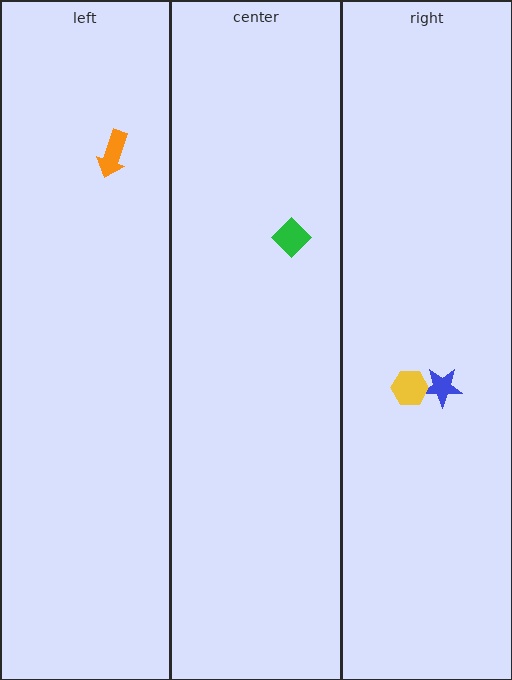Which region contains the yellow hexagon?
The right region.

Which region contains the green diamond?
The center region.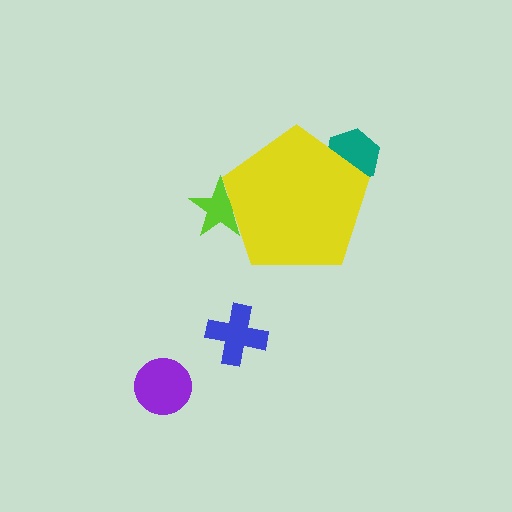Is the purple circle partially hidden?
No, the purple circle is fully visible.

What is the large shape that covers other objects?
A yellow pentagon.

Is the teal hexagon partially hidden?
Yes, the teal hexagon is partially hidden behind the yellow pentagon.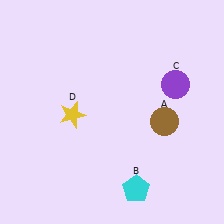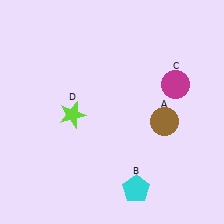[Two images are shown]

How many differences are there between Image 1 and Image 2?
There are 2 differences between the two images.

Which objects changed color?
C changed from purple to magenta. D changed from yellow to lime.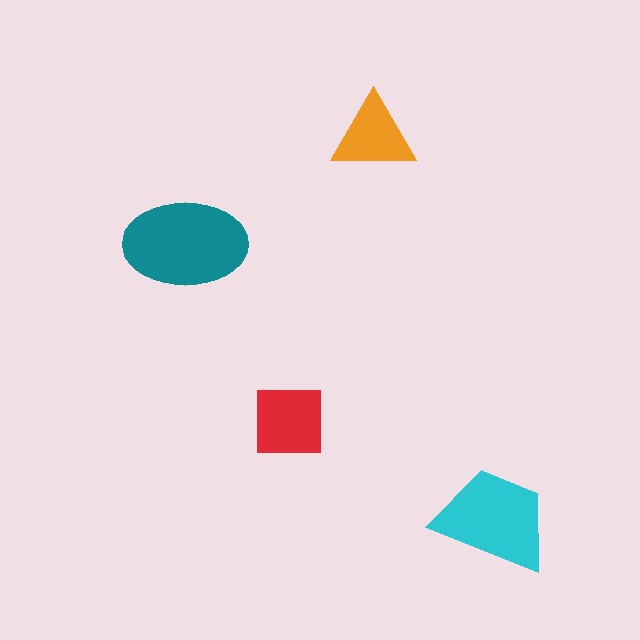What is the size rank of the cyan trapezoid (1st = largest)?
2nd.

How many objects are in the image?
There are 4 objects in the image.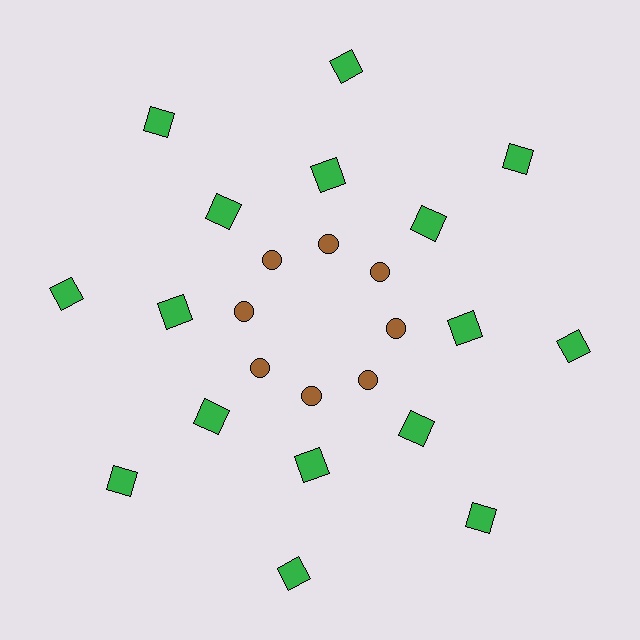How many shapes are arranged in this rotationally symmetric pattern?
There are 24 shapes, arranged in 8 groups of 3.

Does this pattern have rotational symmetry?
Yes, this pattern has 8-fold rotational symmetry. It looks the same after rotating 45 degrees around the center.